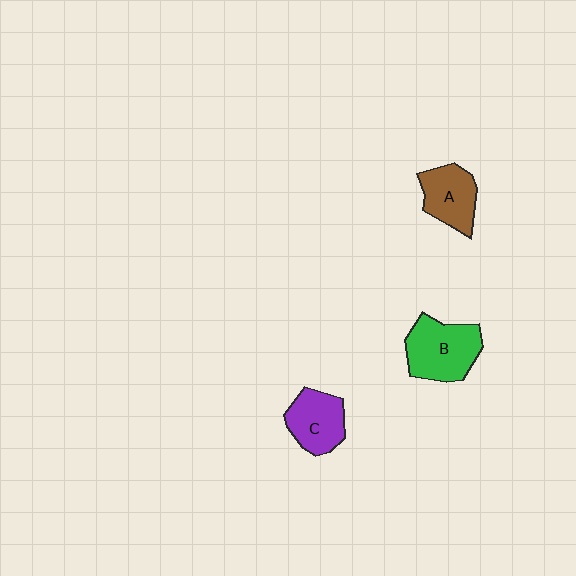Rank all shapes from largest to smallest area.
From largest to smallest: B (green), C (purple), A (brown).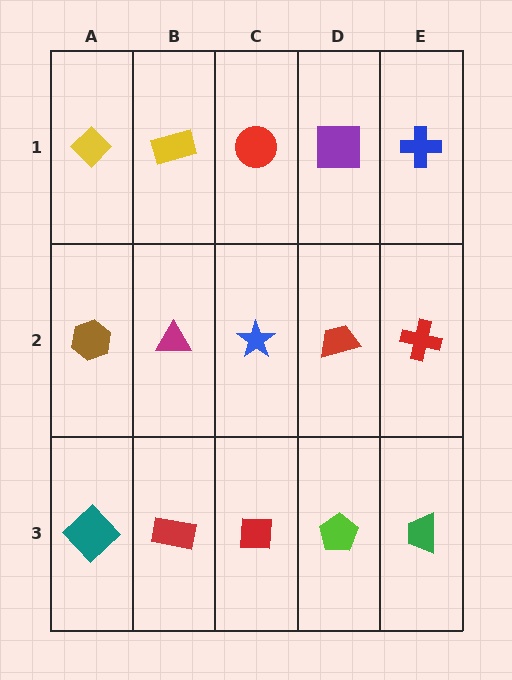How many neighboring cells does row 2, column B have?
4.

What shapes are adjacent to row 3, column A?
A brown hexagon (row 2, column A), a red rectangle (row 3, column B).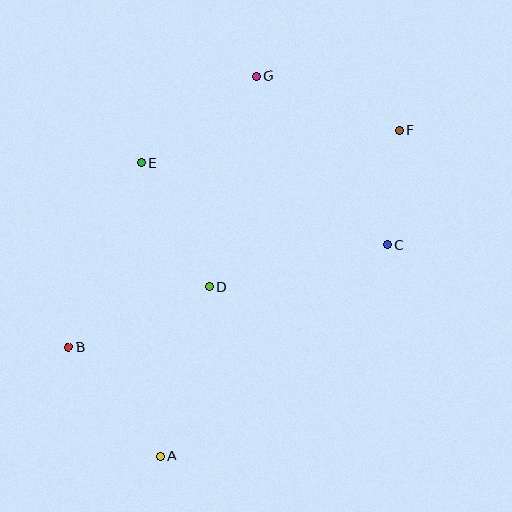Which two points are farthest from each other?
Points A and F are farthest from each other.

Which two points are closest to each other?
Points C and F are closest to each other.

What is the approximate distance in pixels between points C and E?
The distance between C and E is approximately 259 pixels.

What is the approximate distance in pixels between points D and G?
The distance between D and G is approximately 216 pixels.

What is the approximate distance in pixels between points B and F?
The distance between B and F is approximately 396 pixels.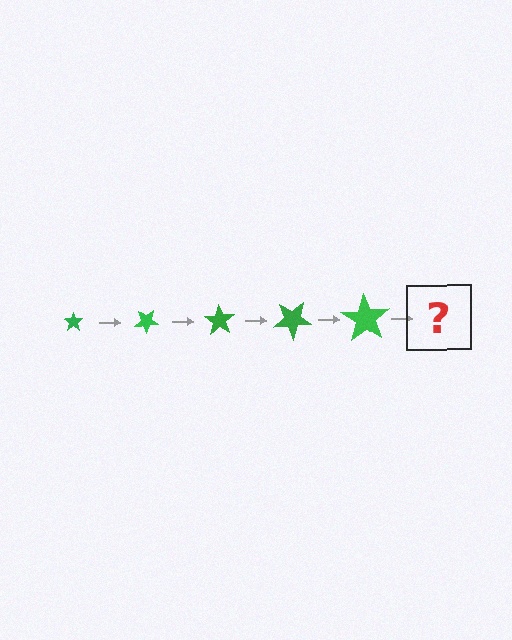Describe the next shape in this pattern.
It should be a star, larger than the previous one and rotated 175 degrees from the start.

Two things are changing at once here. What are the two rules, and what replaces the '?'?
The two rules are that the star grows larger each step and it rotates 35 degrees each step. The '?' should be a star, larger than the previous one and rotated 175 degrees from the start.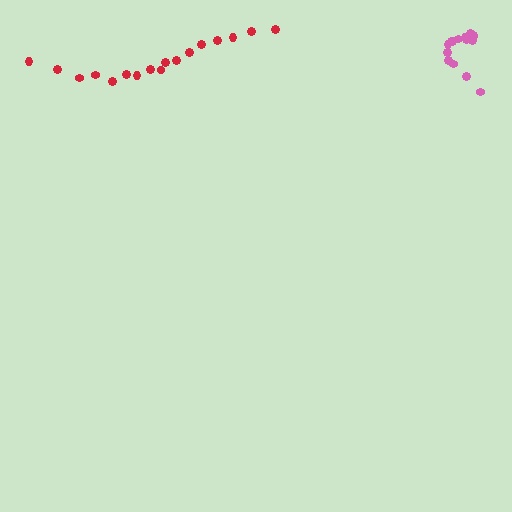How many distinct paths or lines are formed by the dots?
There are 2 distinct paths.